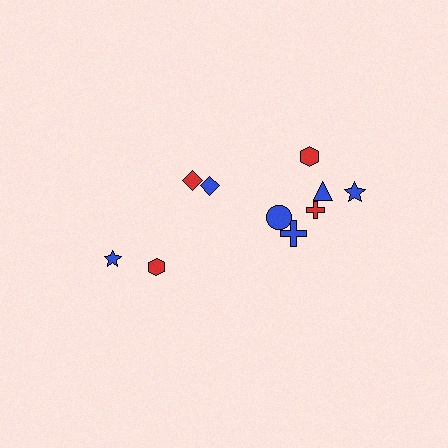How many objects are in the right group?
There are 6 objects.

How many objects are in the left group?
There are 4 objects.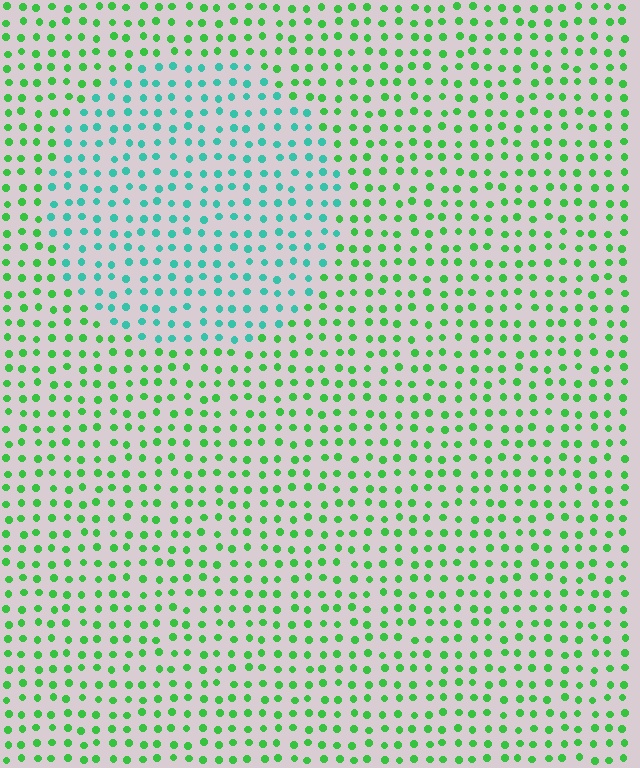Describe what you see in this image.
The image is filled with small green elements in a uniform arrangement. A circle-shaped region is visible where the elements are tinted to a slightly different hue, forming a subtle color boundary.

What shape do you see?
I see a circle.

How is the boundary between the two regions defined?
The boundary is defined purely by a slight shift in hue (about 46 degrees). Spacing, size, and orientation are identical on both sides.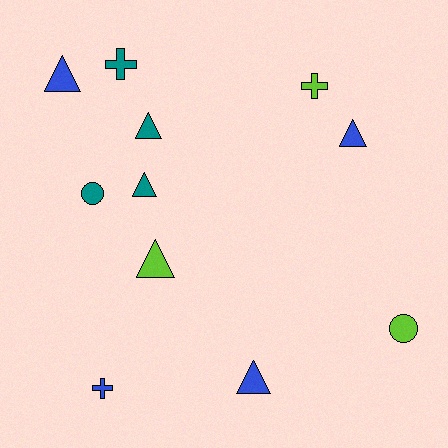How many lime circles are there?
There is 1 lime circle.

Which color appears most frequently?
Teal, with 4 objects.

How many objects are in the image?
There are 11 objects.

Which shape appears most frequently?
Triangle, with 6 objects.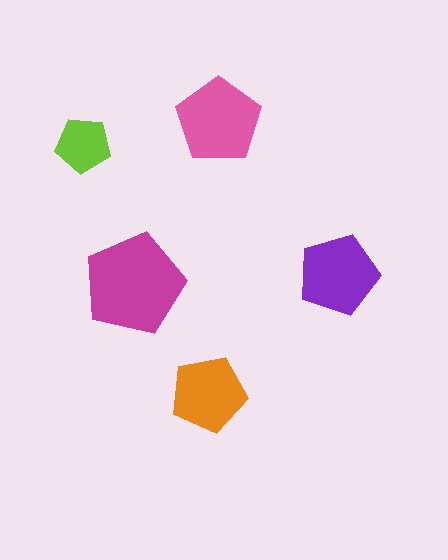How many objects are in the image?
There are 5 objects in the image.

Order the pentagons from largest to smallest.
the magenta one, the pink one, the purple one, the orange one, the lime one.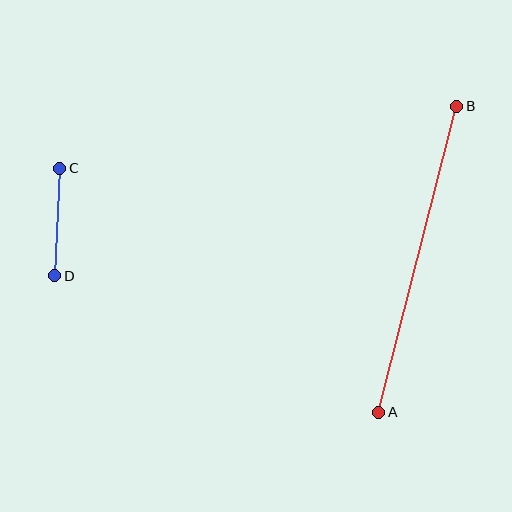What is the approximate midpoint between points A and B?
The midpoint is at approximately (418, 259) pixels.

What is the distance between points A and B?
The distance is approximately 316 pixels.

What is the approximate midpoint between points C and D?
The midpoint is at approximately (57, 222) pixels.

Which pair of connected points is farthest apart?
Points A and B are farthest apart.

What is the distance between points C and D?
The distance is approximately 108 pixels.